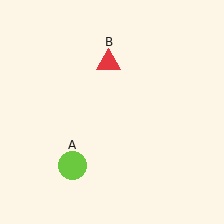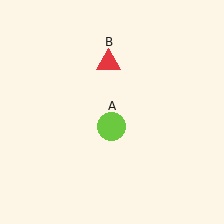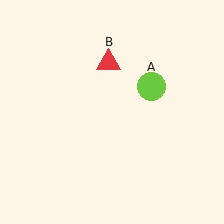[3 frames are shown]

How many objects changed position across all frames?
1 object changed position: lime circle (object A).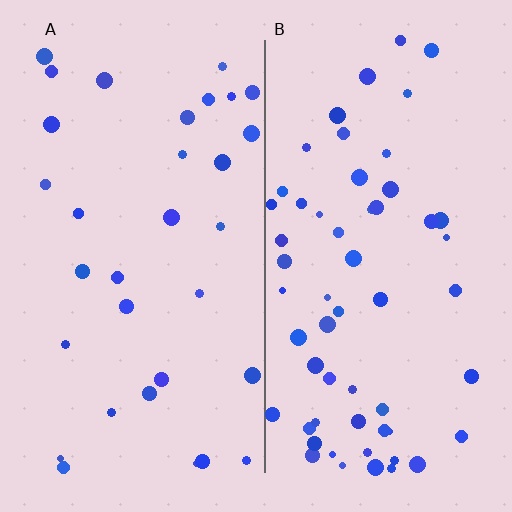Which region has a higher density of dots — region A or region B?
B (the right).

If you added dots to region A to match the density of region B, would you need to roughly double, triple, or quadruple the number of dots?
Approximately double.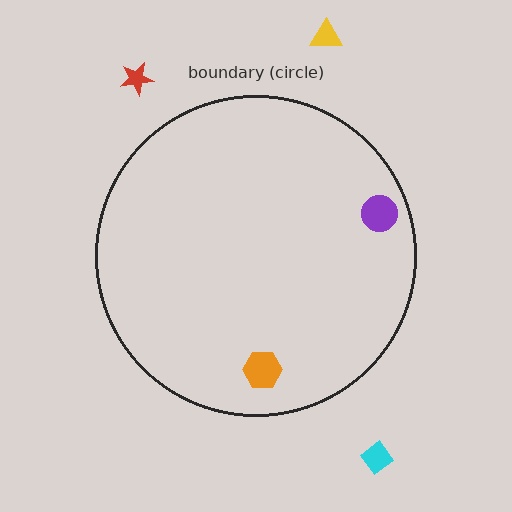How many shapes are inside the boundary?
2 inside, 3 outside.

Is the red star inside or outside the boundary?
Outside.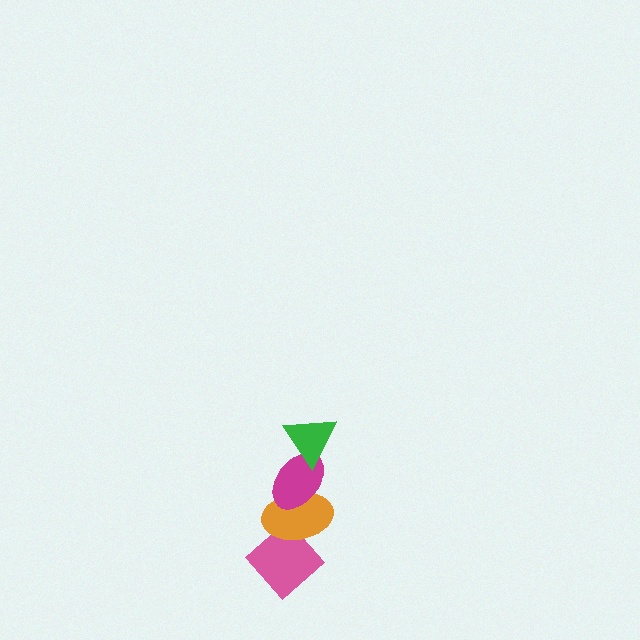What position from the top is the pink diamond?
The pink diamond is 4th from the top.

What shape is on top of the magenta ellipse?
The green triangle is on top of the magenta ellipse.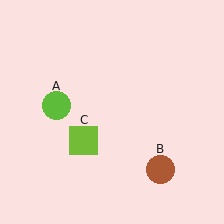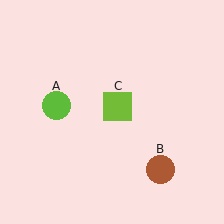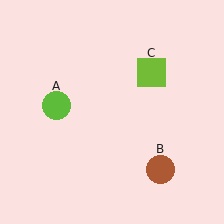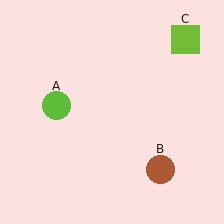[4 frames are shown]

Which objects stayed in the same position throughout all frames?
Lime circle (object A) and brown circle (object B) remained stationary.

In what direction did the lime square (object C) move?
The lime square (object C) moved up and to the right.